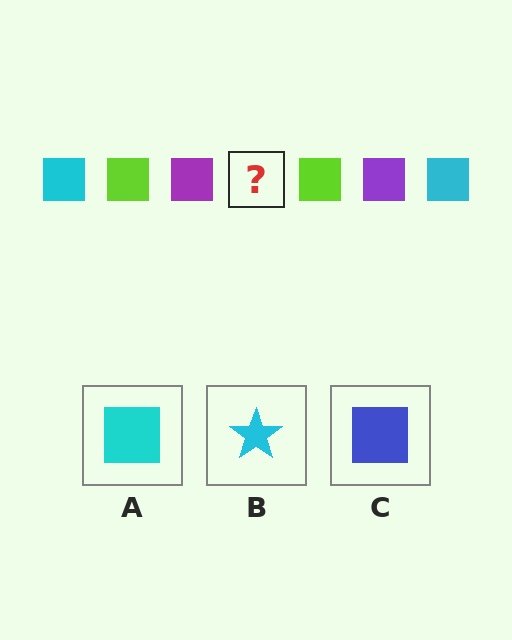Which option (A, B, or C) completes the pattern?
A.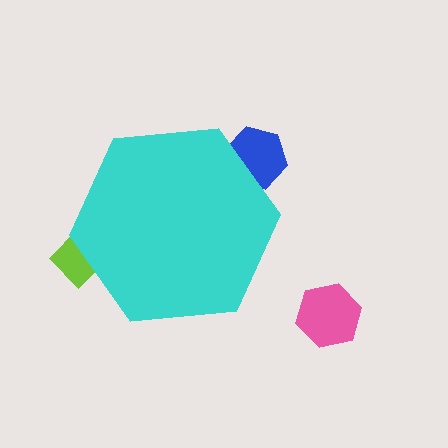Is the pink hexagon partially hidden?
No, the pink hexagon is fully visible.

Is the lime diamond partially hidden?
Yes, the lime diamond is partially hidden behind the cyan hexagon.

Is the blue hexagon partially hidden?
Yes, the blue hexagon is partially hidden behind the cyan hexagon.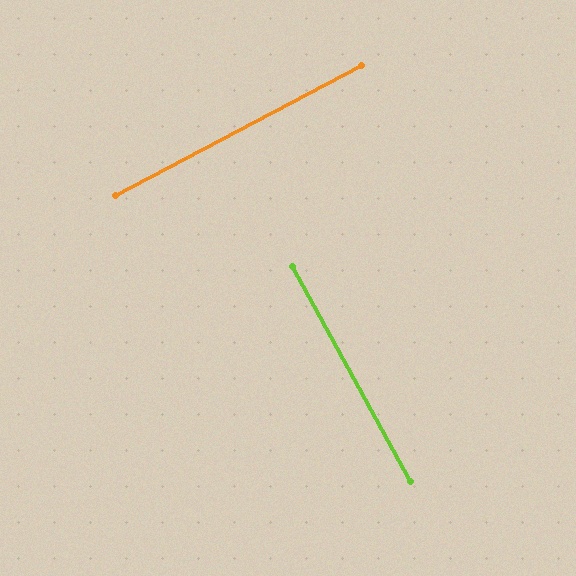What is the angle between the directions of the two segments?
Approximately 89 degrees.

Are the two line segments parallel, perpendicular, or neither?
Perpendicular — they meet at approximately 89°.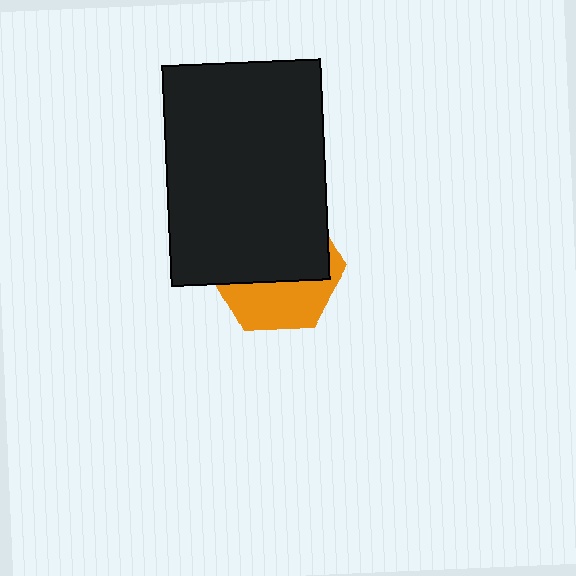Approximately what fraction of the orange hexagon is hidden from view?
Roughly 61% of the orange hexagon is hidden behind the black rectangle.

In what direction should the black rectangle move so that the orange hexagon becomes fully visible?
The black rectangle should move up. That is the shortest direction to clear the overlap and leave the orange hexagon fully visible.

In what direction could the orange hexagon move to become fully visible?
The orange hexagon could move down. That would shift it out from behind the black rectangle entirely.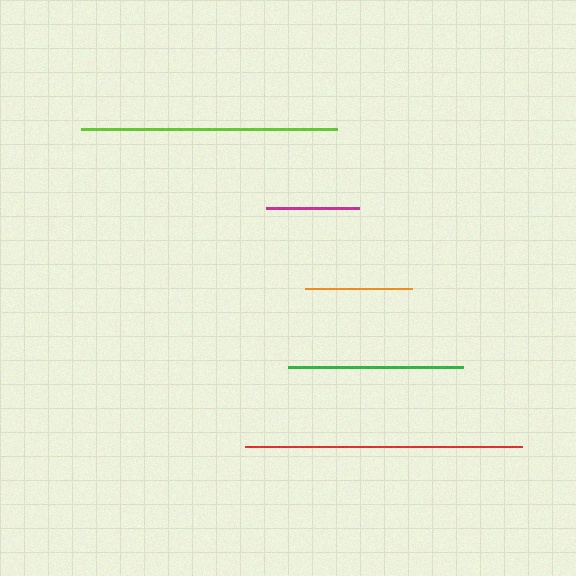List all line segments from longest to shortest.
From longest to shortest: red, lime, green, orange, magenta.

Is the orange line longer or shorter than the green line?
The green line is longer than the orange line.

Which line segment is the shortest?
The magenta line is the shortest at approximately 93 pixels.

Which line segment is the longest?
The red line is the longest at approximately 277 pixels.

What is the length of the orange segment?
The orange segment is approximately 108 pixels long.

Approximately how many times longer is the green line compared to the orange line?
The green line is approximately 1.6 times the length of the orange line.